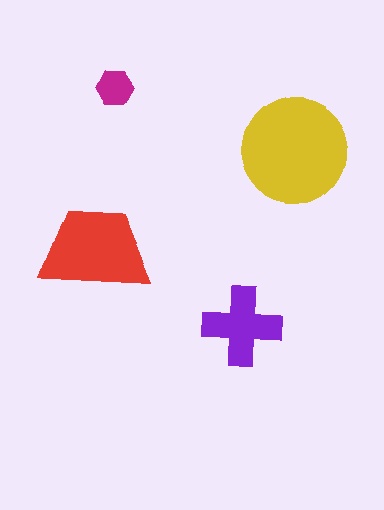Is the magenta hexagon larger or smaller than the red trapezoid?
Smaller.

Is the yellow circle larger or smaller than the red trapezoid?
Larger.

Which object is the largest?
The yellow circle.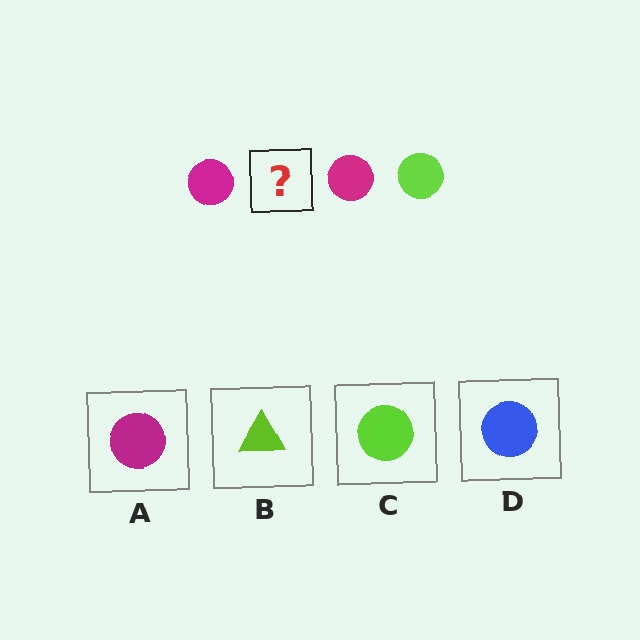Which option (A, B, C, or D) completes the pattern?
C.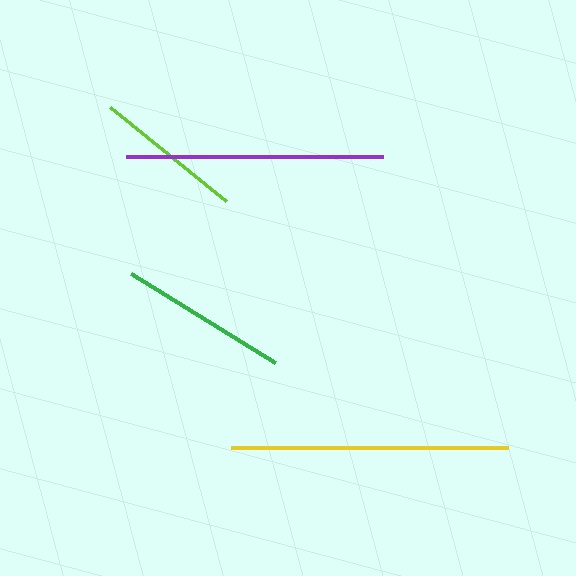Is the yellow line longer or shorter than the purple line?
The yellow line is longer than the purple line.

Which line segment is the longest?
The yellow line is the longest at approximately 277 pixels.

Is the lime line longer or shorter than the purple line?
The purple line is longer than the lime line.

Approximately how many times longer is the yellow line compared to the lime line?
The yellow line is approximately 1.9 times the length of the lime line.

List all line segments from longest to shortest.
From longest to shortest: yellow, purple, green, lime.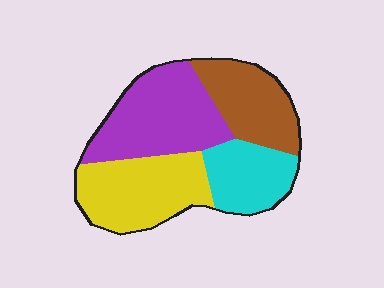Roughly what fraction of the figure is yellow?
Yellow covers about 30% of the figure.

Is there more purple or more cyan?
Purple.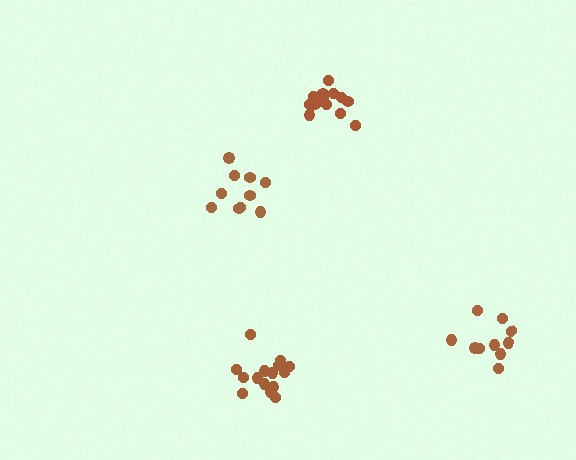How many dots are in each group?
Group 1: 10 dots, Group 2: 14 dots, Group 3: 10 dots, Group 4: 15 dots (49 total).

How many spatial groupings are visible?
There are 4 spatial groupings.